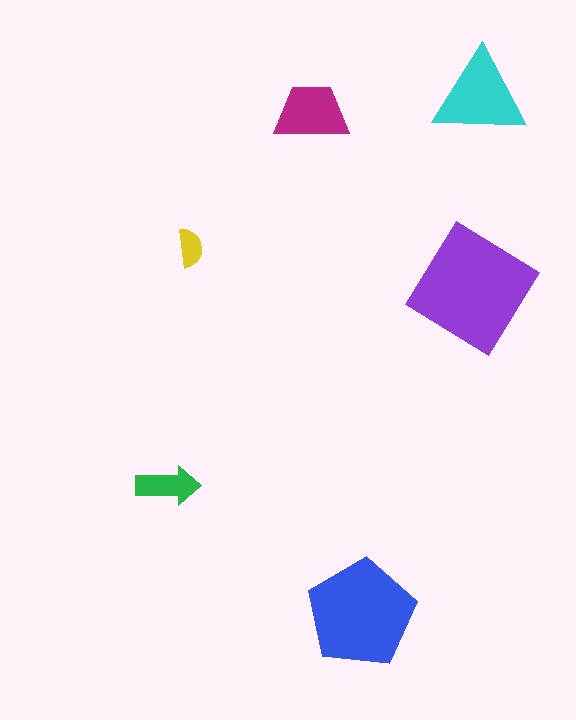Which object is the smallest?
The yellow semicircle.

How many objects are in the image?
There are 6 objects in the image.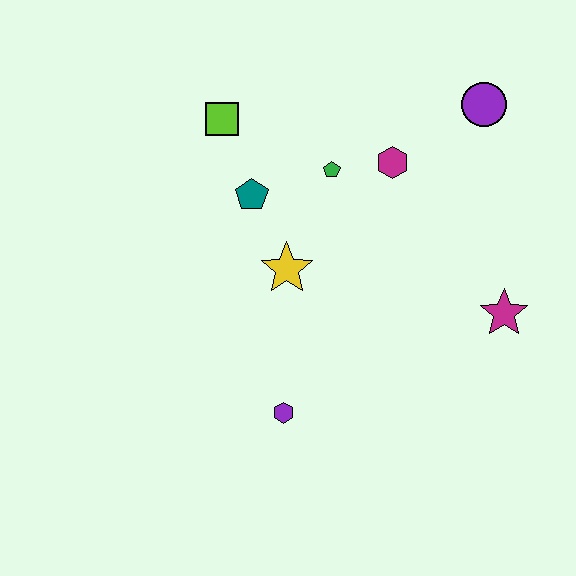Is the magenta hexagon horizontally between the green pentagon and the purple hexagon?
No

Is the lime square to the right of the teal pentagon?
No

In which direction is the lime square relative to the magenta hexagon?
The lime square is to the left of the magenta hexagon.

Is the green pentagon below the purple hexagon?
No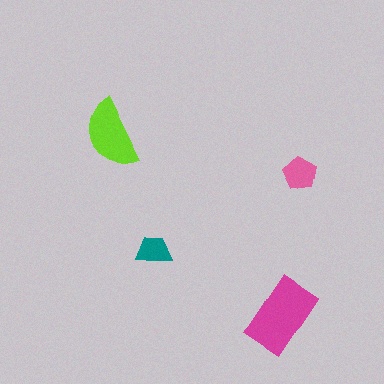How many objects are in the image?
There are 4 objects in the image.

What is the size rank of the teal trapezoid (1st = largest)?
4th.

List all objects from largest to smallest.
The magenta rectangle, the lime semicircle, the pink pentagon, the teal trapezoid.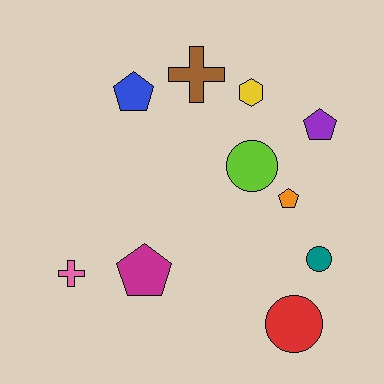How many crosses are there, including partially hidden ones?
There are 2 crosses.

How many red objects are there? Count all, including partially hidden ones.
There is 1 red object.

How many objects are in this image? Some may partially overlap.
There are 10 objects.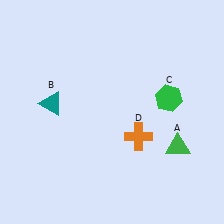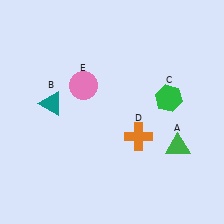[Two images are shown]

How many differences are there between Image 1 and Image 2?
There is 1 difference between the two images.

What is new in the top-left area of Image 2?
A pink circle (E) was added in the top-left area of Image 2.